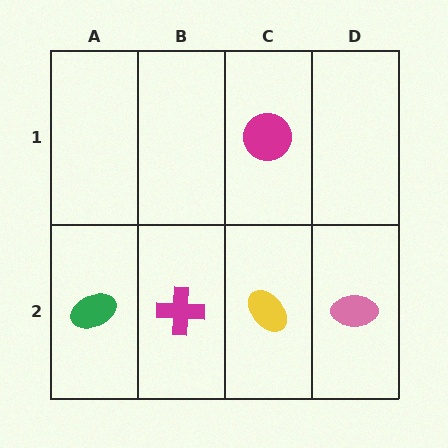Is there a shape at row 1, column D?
No, that cell is empty.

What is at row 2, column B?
A magenta cross.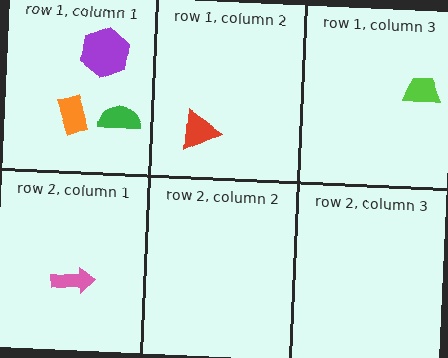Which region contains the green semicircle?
The row 1, column 1 region.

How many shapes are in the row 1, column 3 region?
1.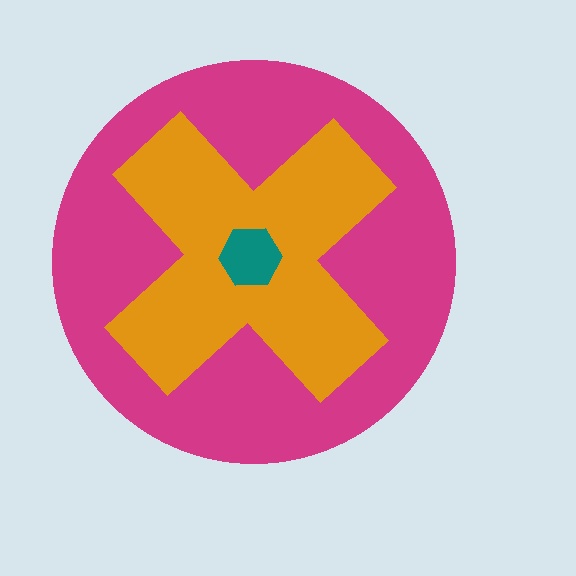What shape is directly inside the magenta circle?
The orange cross.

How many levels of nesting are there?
3.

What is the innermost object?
The teal hexagon.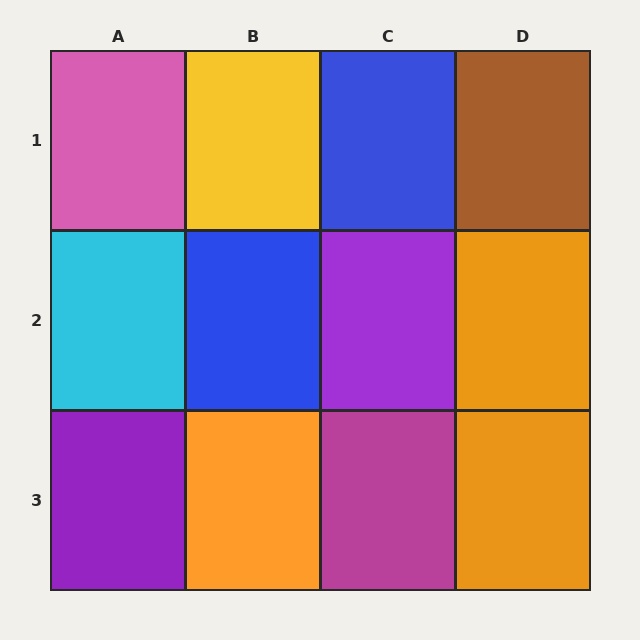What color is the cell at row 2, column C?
Purple.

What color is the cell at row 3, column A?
Purple.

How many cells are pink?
1 cell is pink.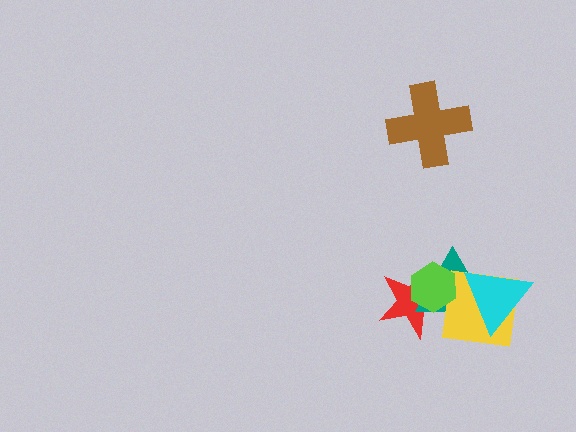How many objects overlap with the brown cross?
0 objects overlap with the brown cross.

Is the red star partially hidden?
Yes, it is partially covered by another shape.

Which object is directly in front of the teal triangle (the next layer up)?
The yellow square is directly in front of the teal triangle.